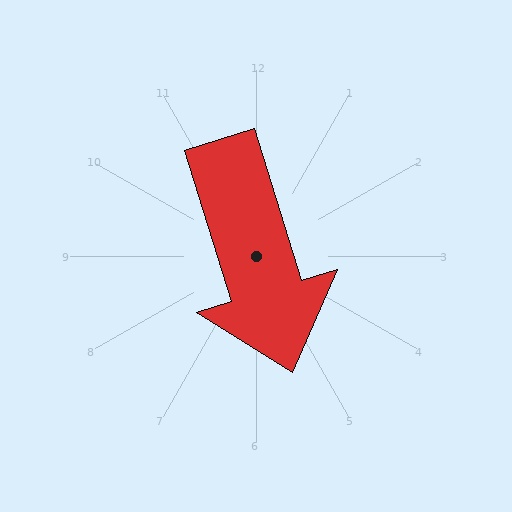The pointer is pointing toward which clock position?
Roughly 5 o'clock.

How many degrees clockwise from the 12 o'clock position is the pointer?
Approximately 163 degrees.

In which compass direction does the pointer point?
South.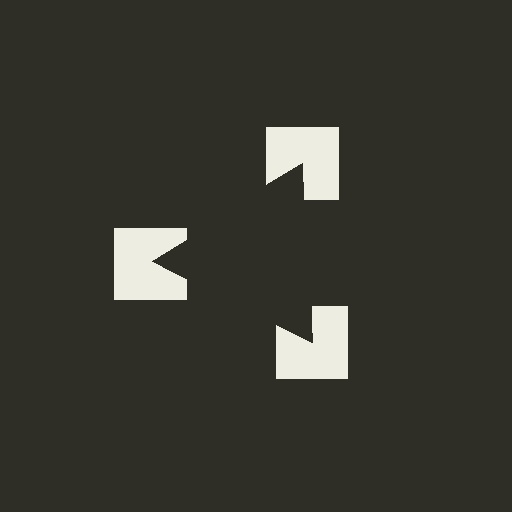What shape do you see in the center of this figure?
An illusory triangle — its edges are inferred from the aligned wedge cuts in the notched squares, not physically drawn.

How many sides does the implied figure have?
3 sides.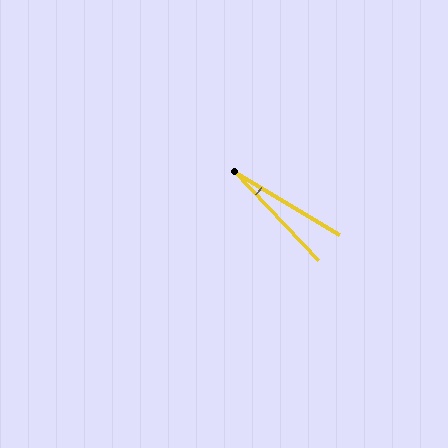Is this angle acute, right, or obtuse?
It is acute.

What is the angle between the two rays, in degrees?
Approximately 16 degrees.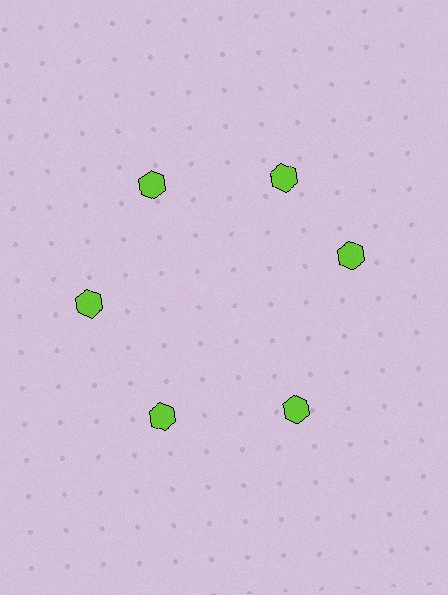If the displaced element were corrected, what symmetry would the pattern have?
It would have 6-fold rotational symmetry — the pattern would map onto itself every 60 degrees.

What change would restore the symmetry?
The symmetry would be restored by rotating it back into even spacing with its neighbors so that all 6 hexagons sit at equal angles and equal distance from the center.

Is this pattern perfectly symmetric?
No. The 6 lime hexagons are arranged in a ring, but one element near the 3 o'clock position is rotated out of alignment along the ring, breaking the 6-fold rotational symmetry.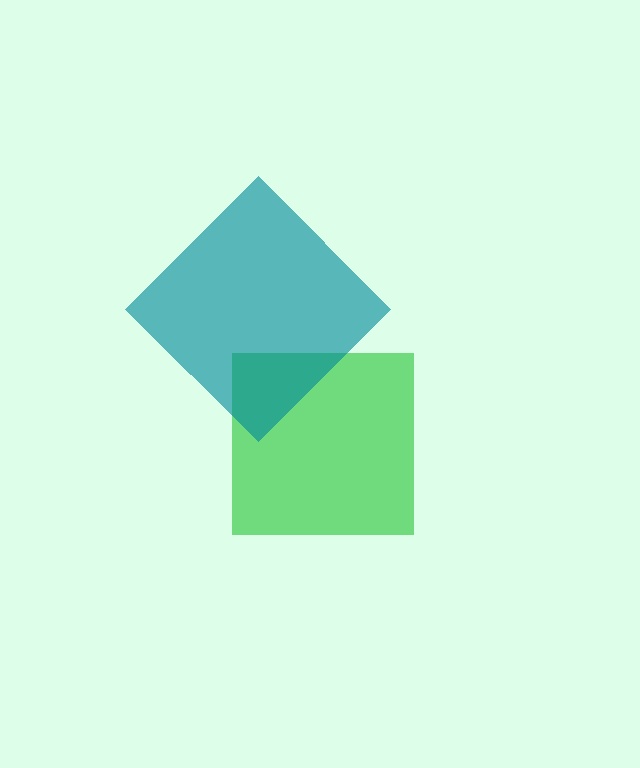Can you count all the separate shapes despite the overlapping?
Yes, there are 2 separate shapes.